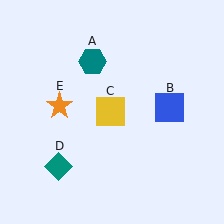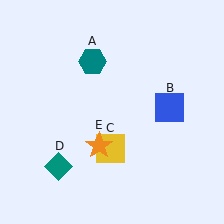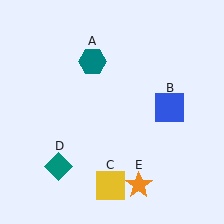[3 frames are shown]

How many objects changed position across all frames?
2 objects changed position: yellow square (object C), orange star (object E).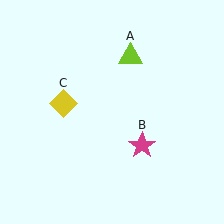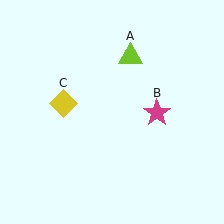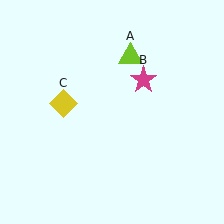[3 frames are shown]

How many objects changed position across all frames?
1 object changed position: magenta star (object B).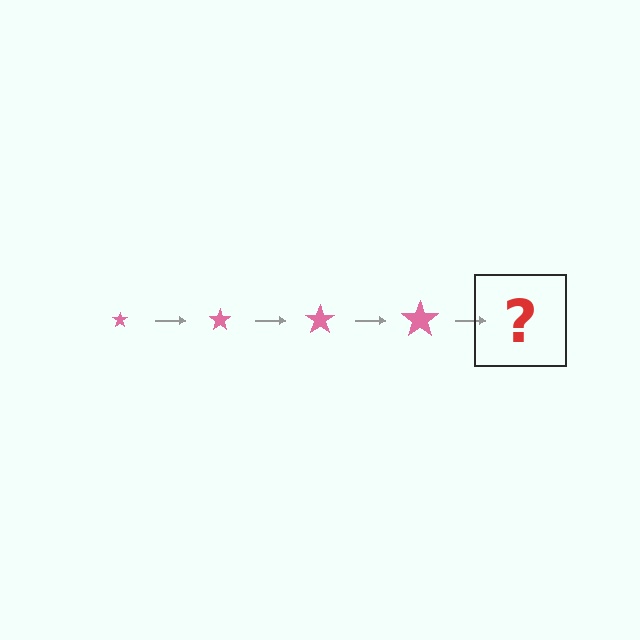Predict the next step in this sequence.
The next step is a pink star, larger than the previous one.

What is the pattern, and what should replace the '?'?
The pattern is that the star gets progressively larger each step. The '?' should be a pink star, larger than the previous one.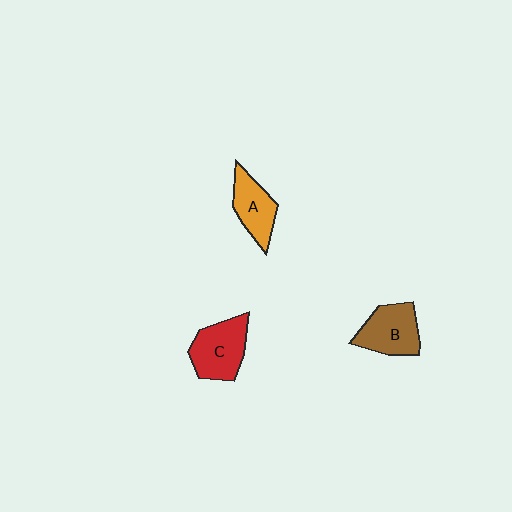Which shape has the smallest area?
Shape A (orange).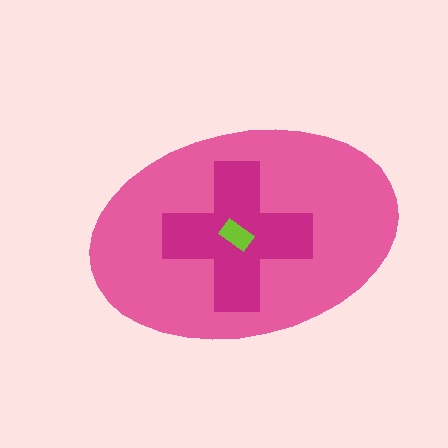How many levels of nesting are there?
3.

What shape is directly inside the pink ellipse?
The magenta cross.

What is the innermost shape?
The lime rectangle.